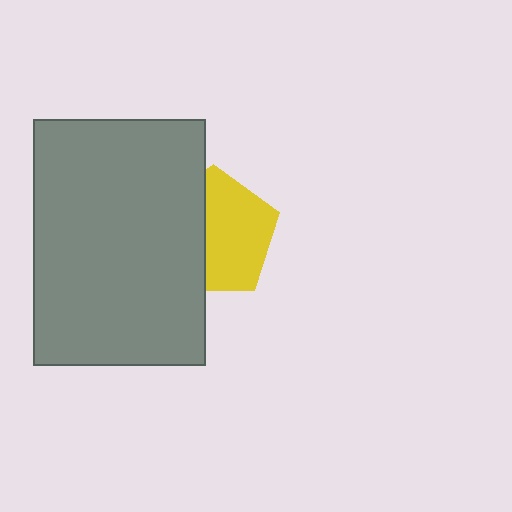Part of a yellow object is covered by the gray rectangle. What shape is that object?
It is a pentagon.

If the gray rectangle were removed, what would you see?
You would see the complete yellow pentagon.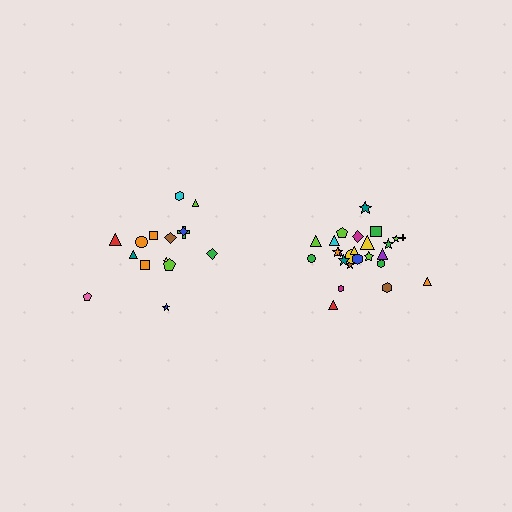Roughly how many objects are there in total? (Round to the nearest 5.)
Roughly 40 objects in total.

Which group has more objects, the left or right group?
The right group.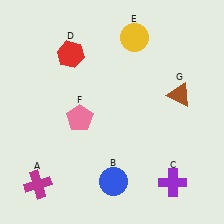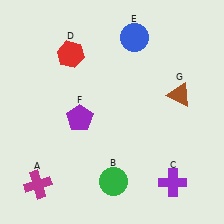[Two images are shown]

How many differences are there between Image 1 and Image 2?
There are 3 differences between the two images.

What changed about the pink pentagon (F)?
In Image 1, F is pink. In Image 2, it changed to purple.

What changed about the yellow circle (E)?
In Image 1, E is yellow. In Image 2, it changed to blue.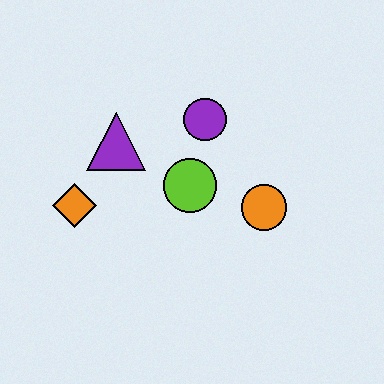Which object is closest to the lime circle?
The purple circle is closest to the lime circle.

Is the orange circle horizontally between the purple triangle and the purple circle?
No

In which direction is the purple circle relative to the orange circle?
The purple circle is above the orange circle.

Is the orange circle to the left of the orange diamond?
No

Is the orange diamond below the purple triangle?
Yes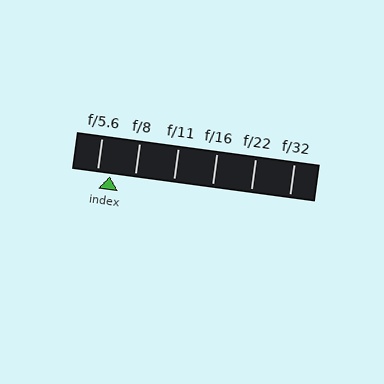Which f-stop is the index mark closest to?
The index mark is closest to f/5.6.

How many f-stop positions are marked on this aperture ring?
There are 6 f-stop positions marked.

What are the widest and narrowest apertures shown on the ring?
The widest aperture shown is f/5.6 and the narrowest is f/32.